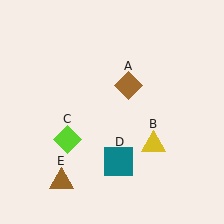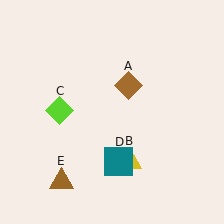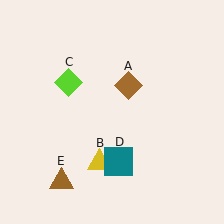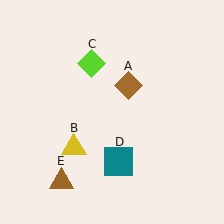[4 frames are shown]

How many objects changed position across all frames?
2 objects changed position: yellow triangle (object B), lime diamond (object C).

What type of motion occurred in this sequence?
The yellow triangle (object B), lime diamond (object C) rotated clockwise around the center of the scene.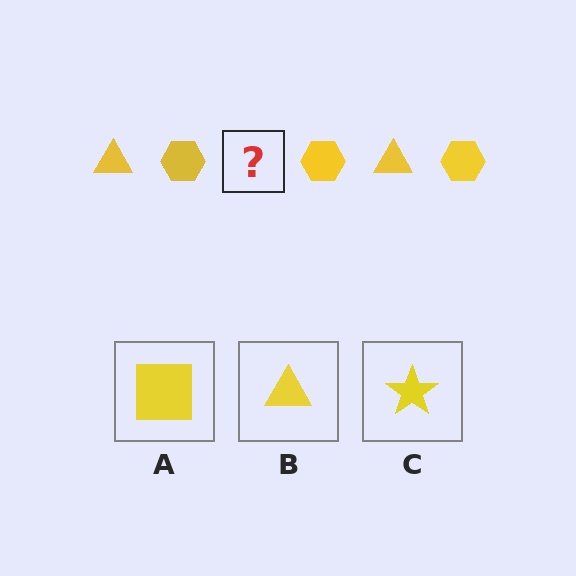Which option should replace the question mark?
Option B.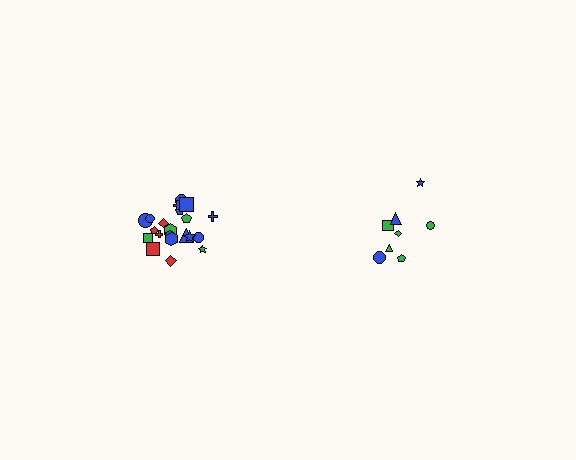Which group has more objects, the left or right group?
The left group.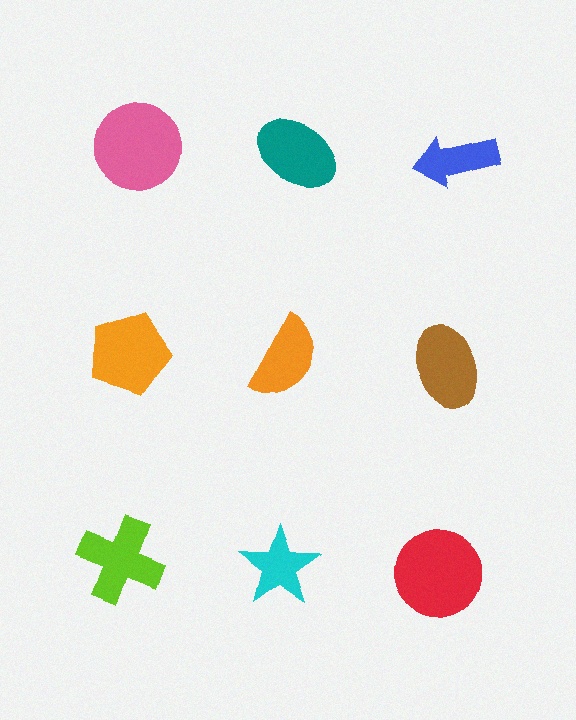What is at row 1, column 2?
A teal ellipse.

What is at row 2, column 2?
An orange semicircle.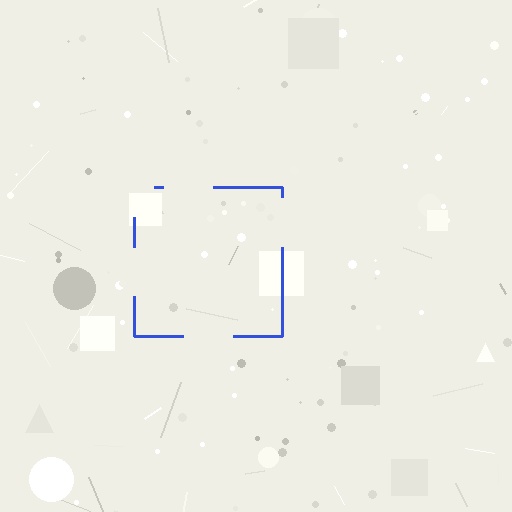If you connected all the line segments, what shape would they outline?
They would outline a square.